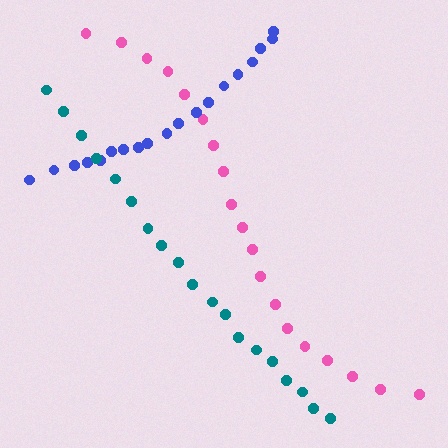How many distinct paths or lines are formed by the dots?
There are 3 distinct paths.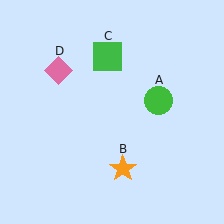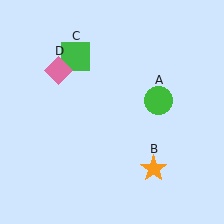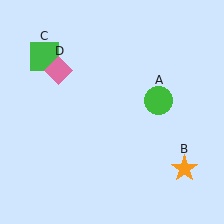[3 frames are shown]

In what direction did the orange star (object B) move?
The orange star (object B) moved right.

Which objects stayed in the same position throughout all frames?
Green circle (object A) and pink diamond (object D) remained stationary.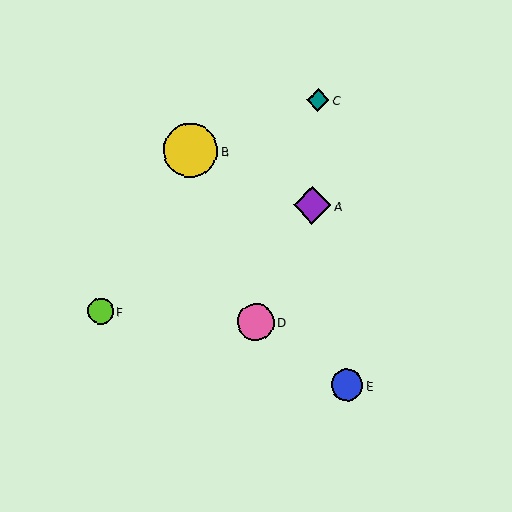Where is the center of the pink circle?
The center of the pink circle is at (256, 322).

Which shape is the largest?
The yellow circle (labeled B) is the largest.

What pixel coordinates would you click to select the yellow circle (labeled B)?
Click at (191, 150) to select the yellow circle B.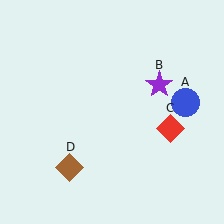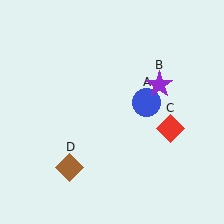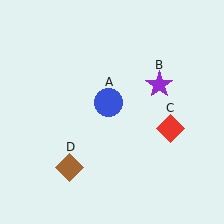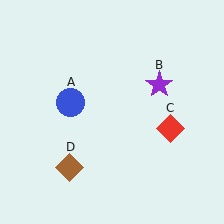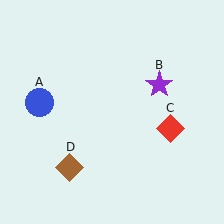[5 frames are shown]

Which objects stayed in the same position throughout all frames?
Purple star (object B) and red diamond (object C) and brown diamond (object D) remained stationary.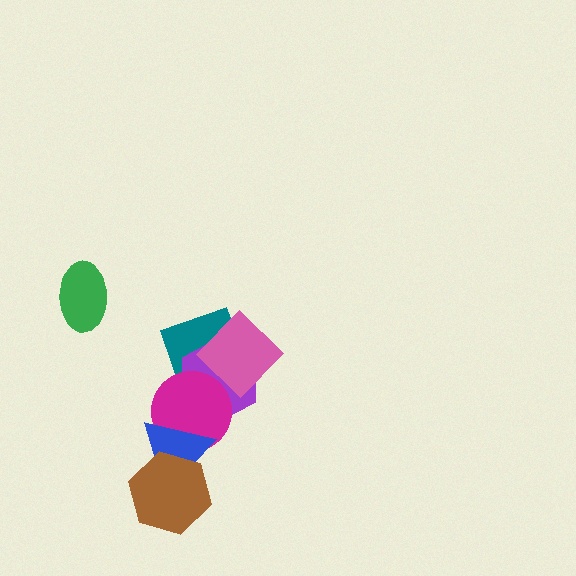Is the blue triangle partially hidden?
Yes, it is partially covered by another shape.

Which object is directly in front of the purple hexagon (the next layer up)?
The magenta circle is directly in front of the purple hexagon.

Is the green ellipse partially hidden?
No, no other shape covers it.